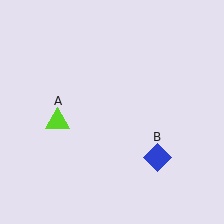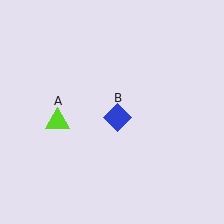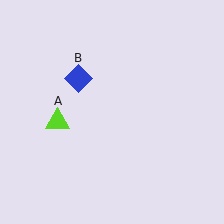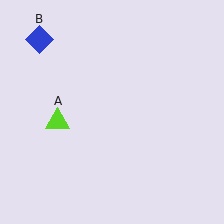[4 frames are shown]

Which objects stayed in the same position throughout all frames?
Lime triangle (object A) remained stationary.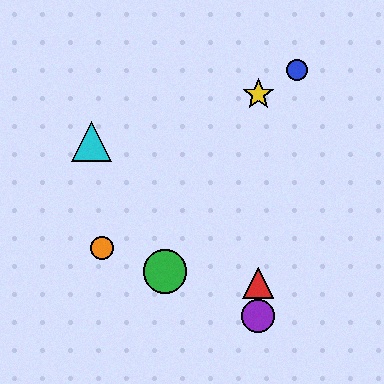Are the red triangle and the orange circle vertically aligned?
No, the red triangle is at x≈258 and the orange circle is at x≈102.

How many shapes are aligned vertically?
3 shapes (the red triangle, the yellow star, the purple circle) are aligned vertically.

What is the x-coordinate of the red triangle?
The red triangle is at x≈258.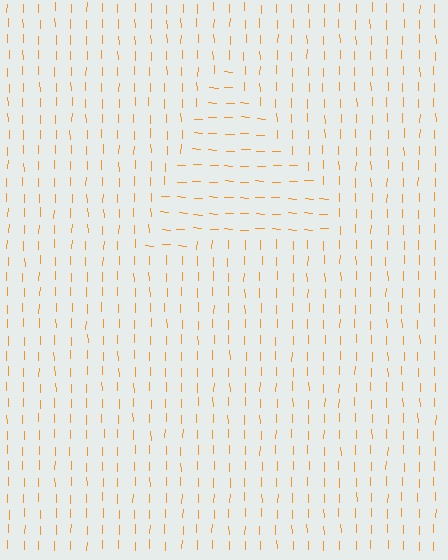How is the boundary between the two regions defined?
The boundary is defined purely by a change in line orientation (approximately 86 degrees difference). All lines are the same color and thickness.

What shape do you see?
I see a triangle.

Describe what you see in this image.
The image is filled with small orange line segments. A triangle region in the image has lines oriented differently from the surrounding lines, creating a visible texture boundary.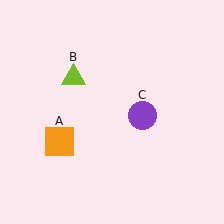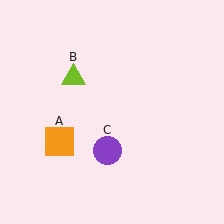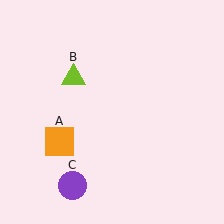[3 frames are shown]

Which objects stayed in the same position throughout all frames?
Orange square (object A) and lime triangle (object B) remained stationary.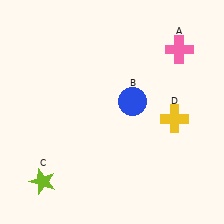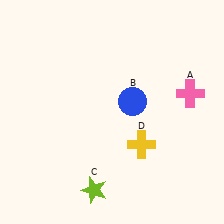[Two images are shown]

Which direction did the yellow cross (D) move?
The yellow cross (D) moved left.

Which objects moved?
The objects that moved are: the pink cross (A), the lime star (C), the yellow cross (D).